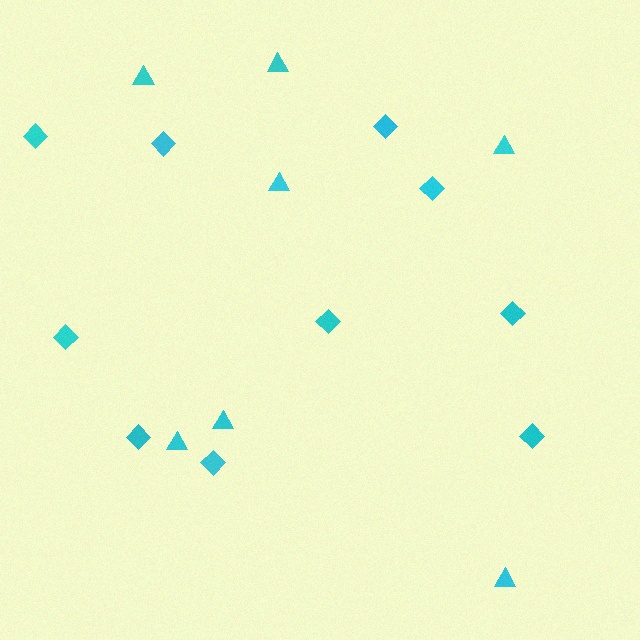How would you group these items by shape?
There are 2 groups: one group of diamonds (10) and one group of triangles (7).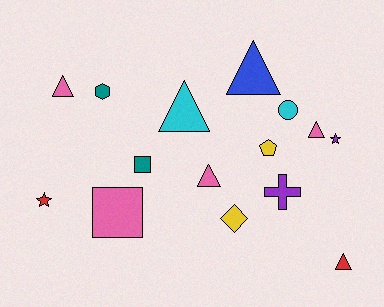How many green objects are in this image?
There are no green objects.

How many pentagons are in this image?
There is 1 pentagon.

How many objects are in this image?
There are 15 objects.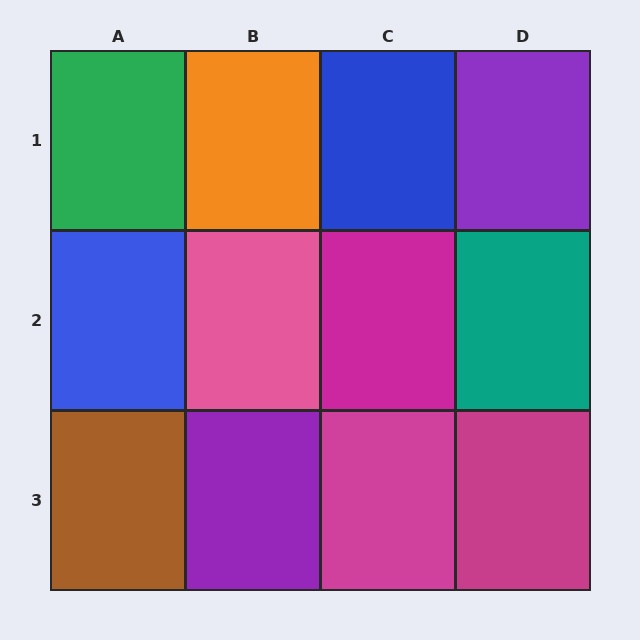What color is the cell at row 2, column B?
Pink.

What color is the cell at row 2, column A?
Blue.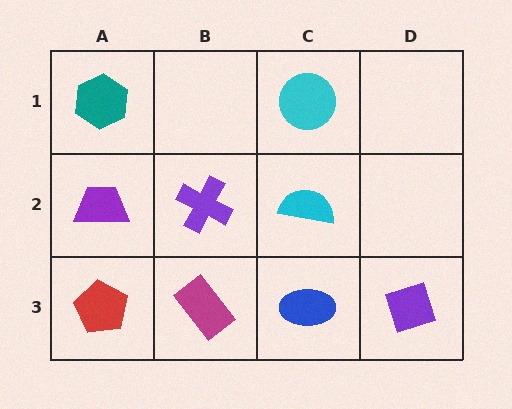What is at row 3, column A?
A red pentagon.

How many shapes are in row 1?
2 shapes.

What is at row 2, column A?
A purple trapezoid.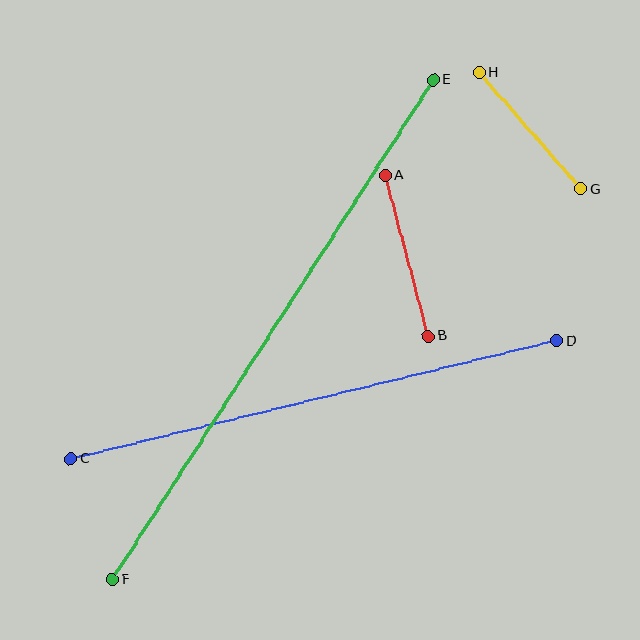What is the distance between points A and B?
The distance is approximately 167 pixels.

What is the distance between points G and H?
The distance is approximately 155 pixels.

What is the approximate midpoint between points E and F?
The midpoint is at approximately (273, 330) pixels.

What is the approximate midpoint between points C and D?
The midpoint is at approximately (314, 400) pixels.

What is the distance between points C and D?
The distance is approximately 500 pixels.